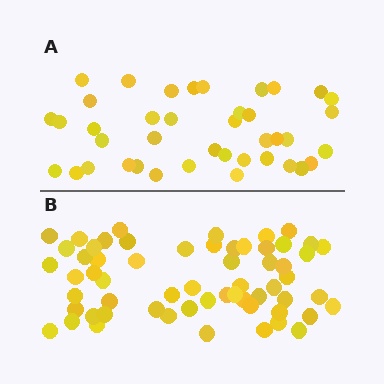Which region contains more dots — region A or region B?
Region B (the bottom region) has more dots.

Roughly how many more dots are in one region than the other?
Region B has approximately 20 more dots than region A.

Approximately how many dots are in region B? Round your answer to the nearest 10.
About 60 dots.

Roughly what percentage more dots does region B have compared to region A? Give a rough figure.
About 50% more.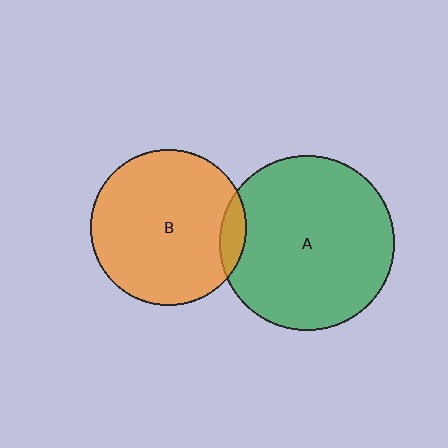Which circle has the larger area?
Circle A (green).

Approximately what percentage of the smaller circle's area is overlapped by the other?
Approximately 10%.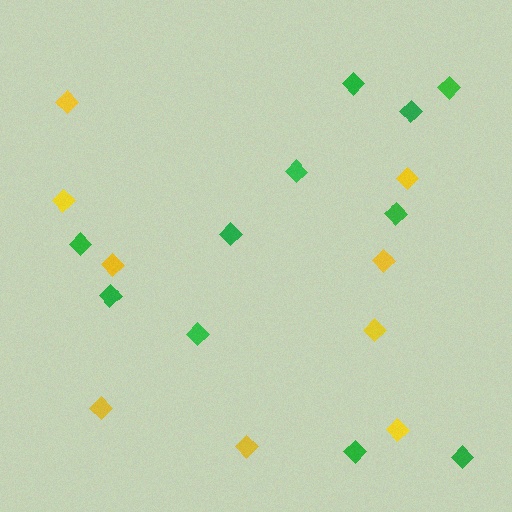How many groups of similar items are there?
There are 2 groups: one group of yellow diamonds (9) and one group of green diamonds (11).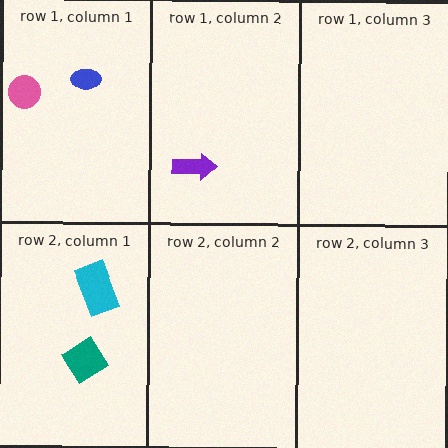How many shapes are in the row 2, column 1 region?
2.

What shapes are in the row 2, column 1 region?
The teal diamond, the cyan rectangle.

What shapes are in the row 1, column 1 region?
The pink circle, the blue ellipse.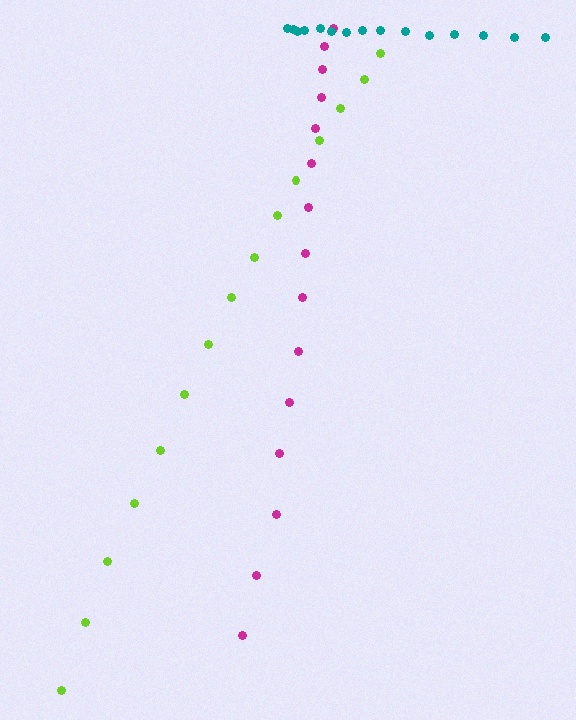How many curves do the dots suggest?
There are 3 distinct paths.